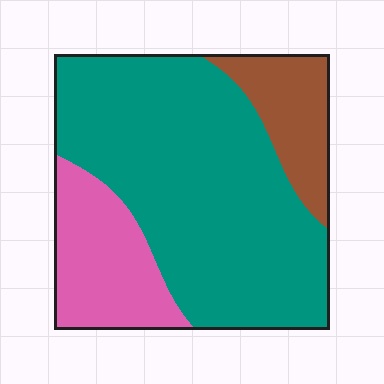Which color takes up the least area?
Brown, at roughly 15%.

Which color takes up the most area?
Teal, at roughly 65%.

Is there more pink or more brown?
Pink.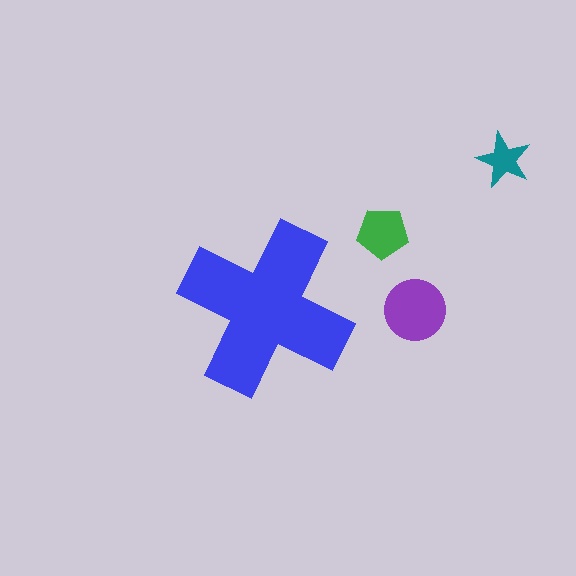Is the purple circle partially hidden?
No, the purple circle is fully visible.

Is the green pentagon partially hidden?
No, the green pentagon is fully visible.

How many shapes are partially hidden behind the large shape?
0 shapes are partially hidden.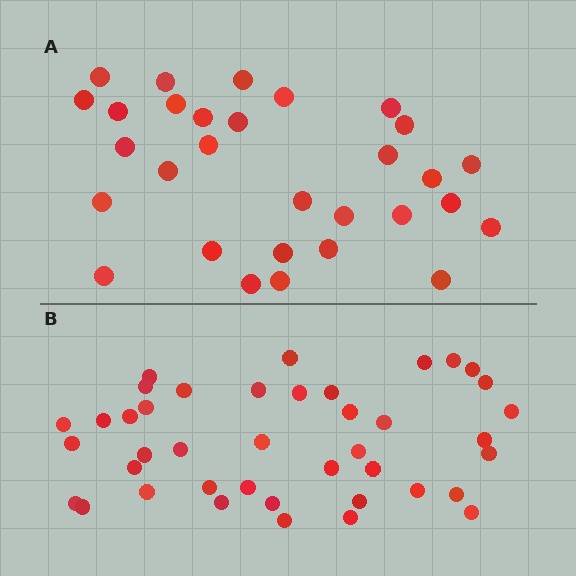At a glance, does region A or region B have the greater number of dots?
Region B (the bottom region) has more dots.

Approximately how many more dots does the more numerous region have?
Region B has roughly 12 or so more dots than region A.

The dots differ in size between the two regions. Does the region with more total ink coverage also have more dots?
No. Region A has more total ink coverage because its dots are larger, but region B actually contains more individual dots. Total area can be misleading — the number of items is what matters here.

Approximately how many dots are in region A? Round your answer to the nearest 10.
About 30 dots.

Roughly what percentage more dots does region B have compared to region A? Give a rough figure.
About 35% more.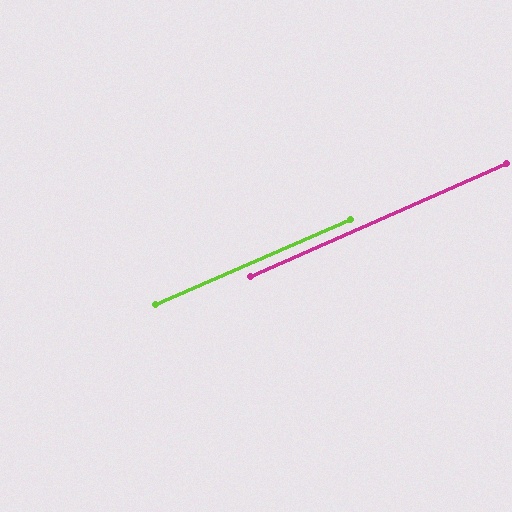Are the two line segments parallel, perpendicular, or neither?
Parallel — their directions differ by only 0.3°.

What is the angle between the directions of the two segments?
Approximately 0 degrees.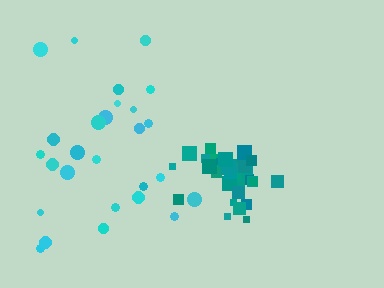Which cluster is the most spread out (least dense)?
Cyan.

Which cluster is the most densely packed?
Teal.